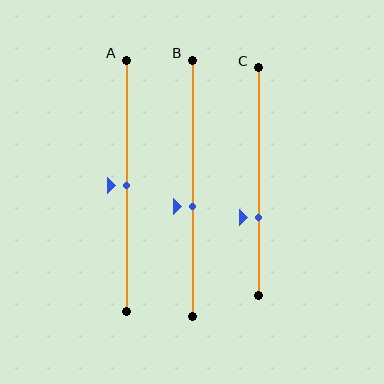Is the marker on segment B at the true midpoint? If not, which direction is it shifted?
No, the marker on segment B is shifted downward by about 7% of the segment length.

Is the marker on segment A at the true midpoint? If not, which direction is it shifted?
Yes, the marker on segment A is at the true midpoint.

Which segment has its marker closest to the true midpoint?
Segment A has its marker closest to the true midpoint.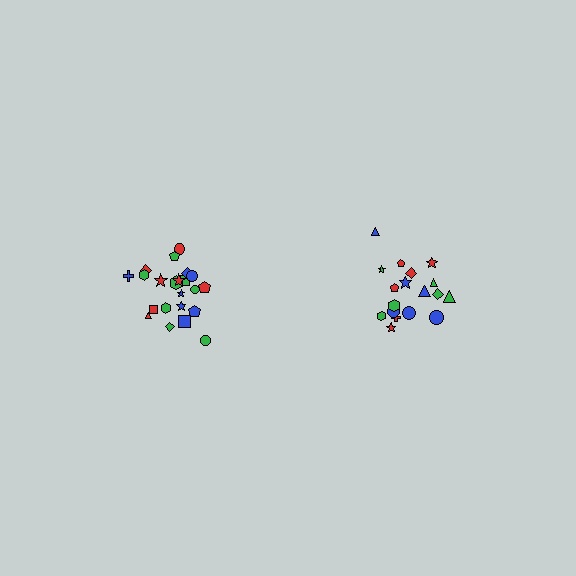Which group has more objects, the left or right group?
The left group.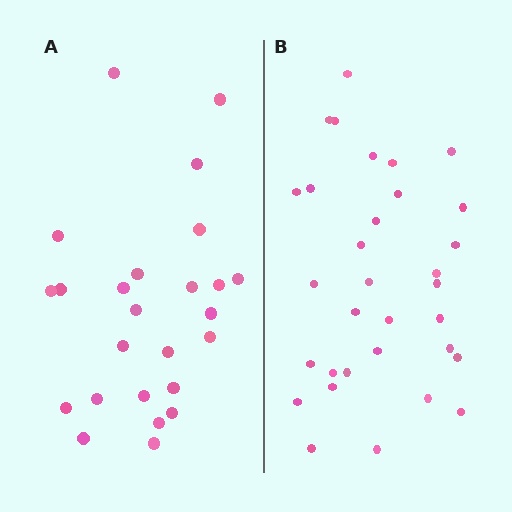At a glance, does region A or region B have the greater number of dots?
Region B (the right region) has more dots.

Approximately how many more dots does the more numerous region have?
Region B has roughly 8 or so more dots than region A.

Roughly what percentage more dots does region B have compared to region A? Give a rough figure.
About 30% more.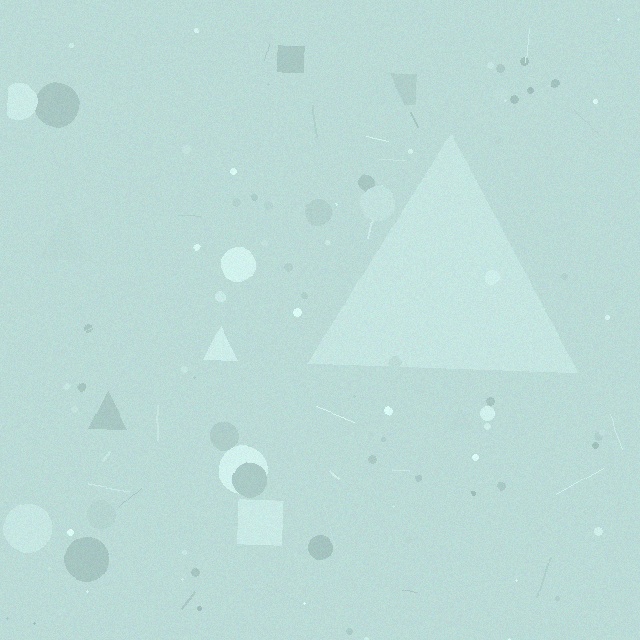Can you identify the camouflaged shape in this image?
The camouflaged shape is a triangle.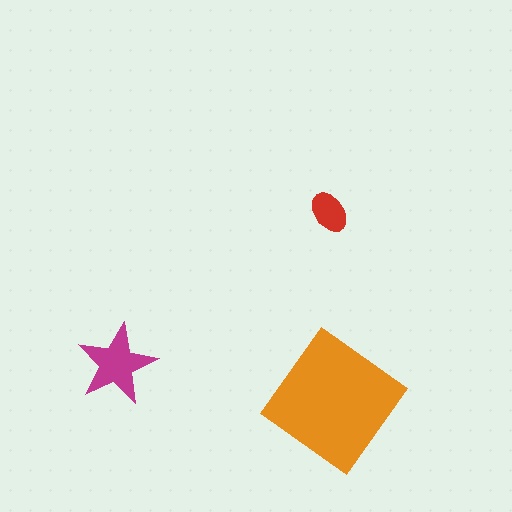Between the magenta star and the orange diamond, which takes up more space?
The orange diamond.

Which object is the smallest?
The red ellipse.